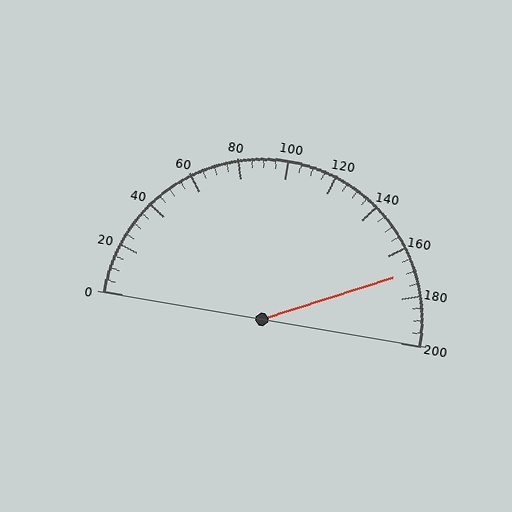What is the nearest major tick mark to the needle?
The nearest major tick mark is 160.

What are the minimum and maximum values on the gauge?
The gauge ranges from 0 to 200.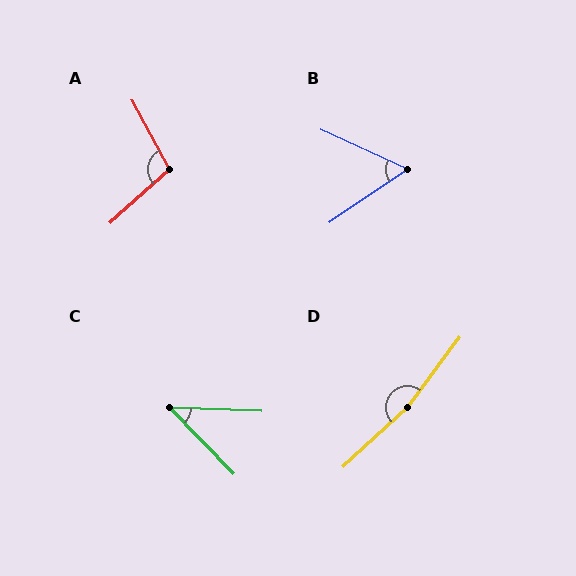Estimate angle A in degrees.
Approximately 104 degrees.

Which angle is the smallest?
C, at approximately 44 degrees.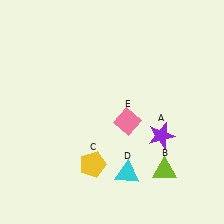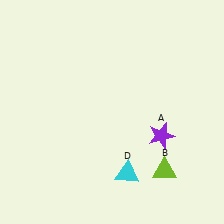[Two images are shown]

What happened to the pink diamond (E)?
The pink diamond (E) was removed in Image 2. It was in the bottom-right area of Image 1.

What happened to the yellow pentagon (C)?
The yellow pentagon (C) was removed in Image 2. It was in the bottom-left area of Image 1.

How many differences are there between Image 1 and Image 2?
There are 2 differences between the two images.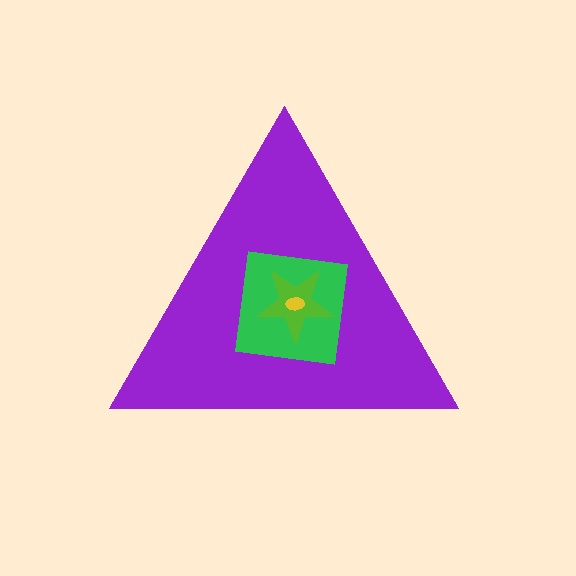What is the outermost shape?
The purple triangle.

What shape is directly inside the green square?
The lime star.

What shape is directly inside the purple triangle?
The green square.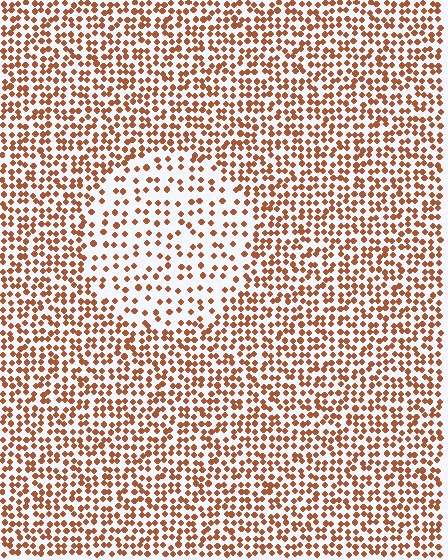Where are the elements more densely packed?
The elements are more densely packed outside the circle boundary.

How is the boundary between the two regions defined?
The boundary is defined by a change in element density (approximately 2.0x ratio). All elements are the same color, size, and shape.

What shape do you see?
I see a circle.